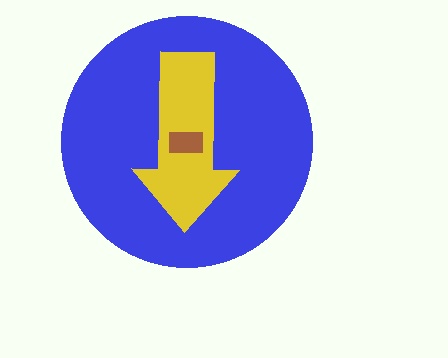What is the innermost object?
The brown rectangle.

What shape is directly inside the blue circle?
The yellow arrow.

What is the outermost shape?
The blue circle.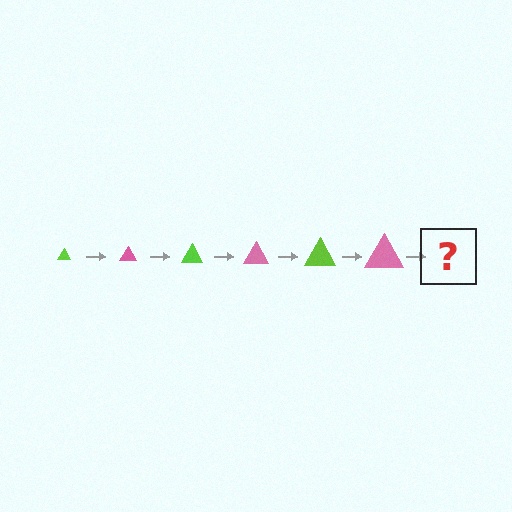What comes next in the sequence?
The next element should be a lime triangle, larger than the previous one.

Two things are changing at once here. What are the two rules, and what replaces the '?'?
The two rules are that the triangle grows larger each step and the color cycles through lime and pink. The '?' should be a lime triangle, larger than the previous one.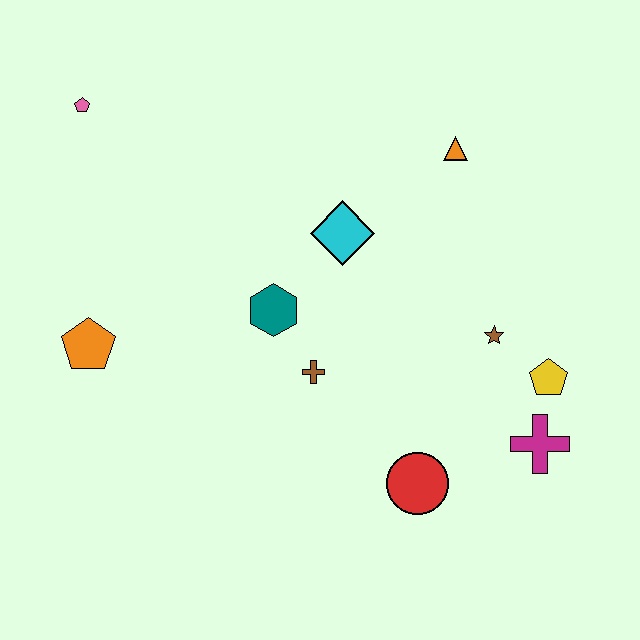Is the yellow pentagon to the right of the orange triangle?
Yes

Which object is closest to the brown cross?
The teal hexagon is closest to the brown cross.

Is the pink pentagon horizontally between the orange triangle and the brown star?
No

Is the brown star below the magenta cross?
No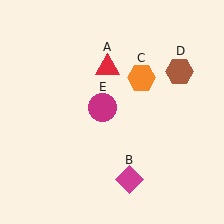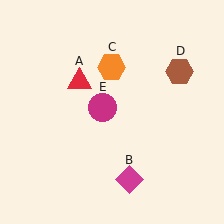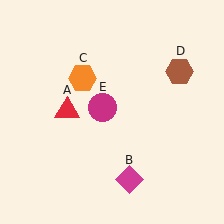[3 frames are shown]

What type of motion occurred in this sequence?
The red triangle (object A), orange hexagon (object C) rotated counterclockwise around the center of the scene.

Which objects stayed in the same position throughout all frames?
Magenta diamond (object B) and brown hexagon (object D) and magenta circle (object E) remained stationary.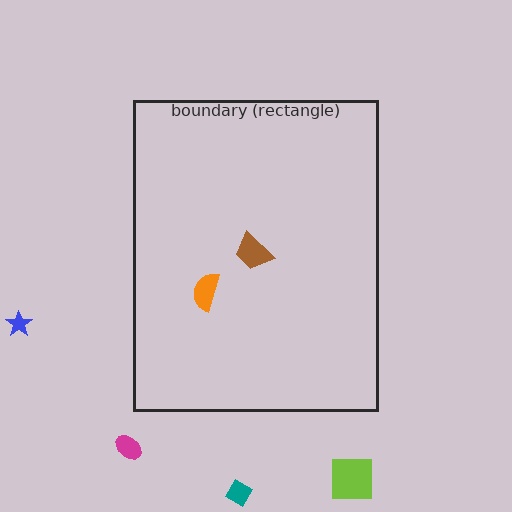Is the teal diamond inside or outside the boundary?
Outside.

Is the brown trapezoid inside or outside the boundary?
Inside.